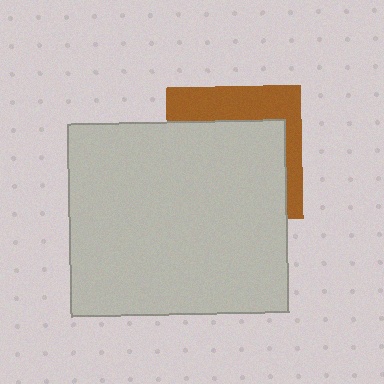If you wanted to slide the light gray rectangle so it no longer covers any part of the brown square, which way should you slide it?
Slide it down — that is the most direct way to separate the two shapes.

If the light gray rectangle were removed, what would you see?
You would see the complete brown square.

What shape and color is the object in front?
The object in front is a light gray rectangle.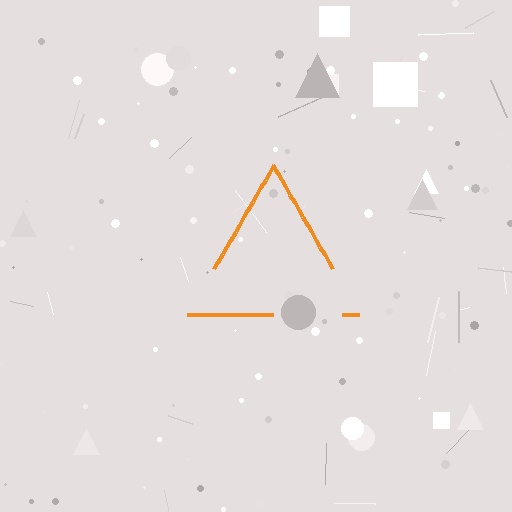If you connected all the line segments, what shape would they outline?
They would outline a triangle.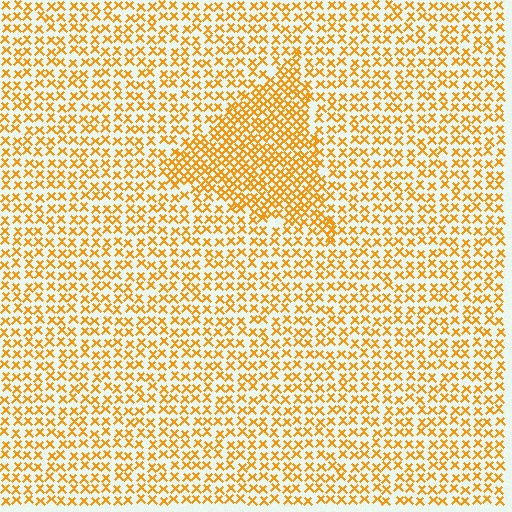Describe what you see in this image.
The image contains small orange elements arranged at two different densities. A triangle-shaped region is visible where the elements are more densely packed than the surrounding area.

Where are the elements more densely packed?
The elements are more densely packed inside the triangle boundary.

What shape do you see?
I see a triangle.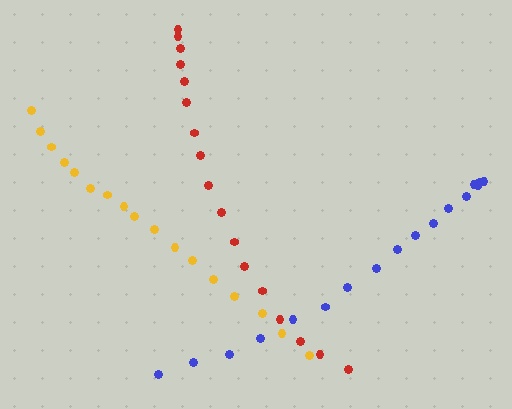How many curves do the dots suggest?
There are 3 distinct paths.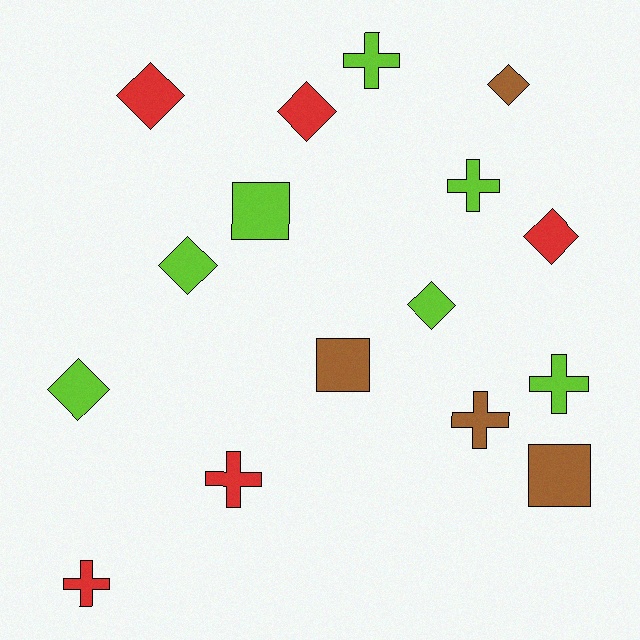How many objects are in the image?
There are 16 objects.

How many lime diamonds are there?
There are 3 lime diamonds.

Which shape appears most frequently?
Diamond, with 7 objects.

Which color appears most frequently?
Lime, with 7 objects.